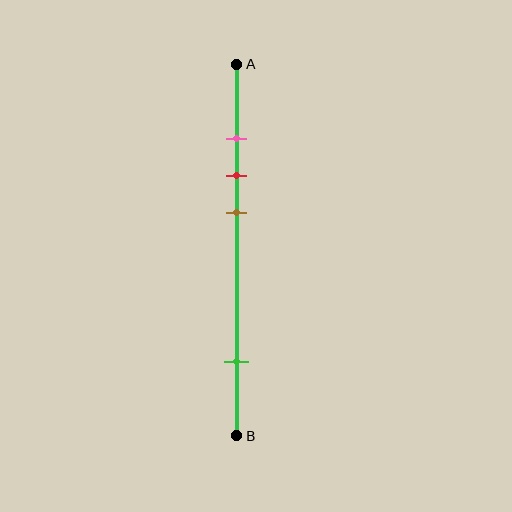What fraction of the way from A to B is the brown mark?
The brown mark is approximately 40% (0.4) of the way from A to B.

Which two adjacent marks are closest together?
The pink and red marks are the closest adjacent pair.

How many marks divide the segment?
There are 4 marks dividing the segment.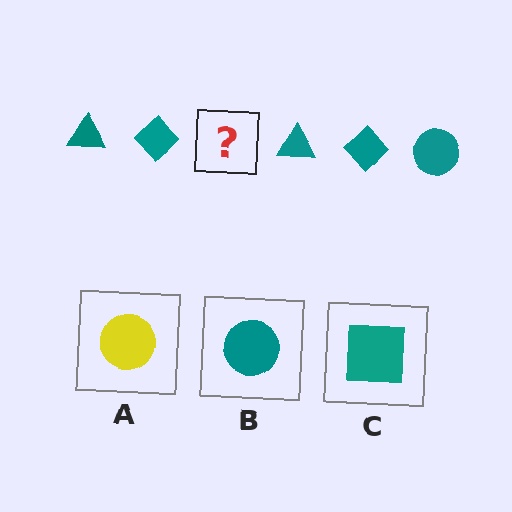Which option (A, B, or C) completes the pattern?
B.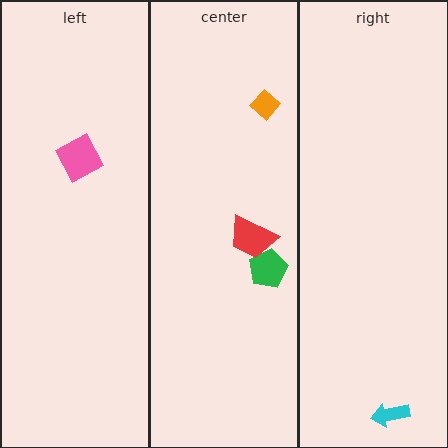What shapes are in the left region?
The pink square.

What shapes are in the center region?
The orange diamond, the green pentagon, the red trapezoid.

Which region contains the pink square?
The left region.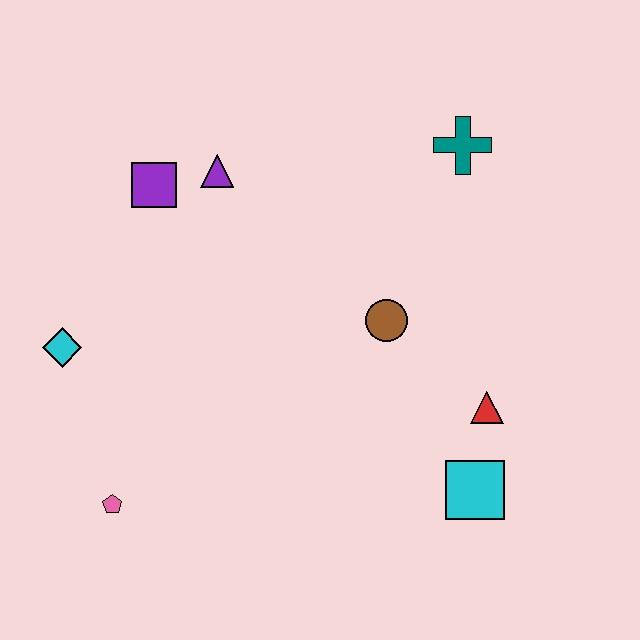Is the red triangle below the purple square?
Yes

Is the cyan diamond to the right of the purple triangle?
No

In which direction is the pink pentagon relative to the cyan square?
The pink pentagon is to the left of the cyan square.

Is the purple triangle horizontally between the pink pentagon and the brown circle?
Yes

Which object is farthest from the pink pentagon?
The teal cross is farthest from the pink pentagon.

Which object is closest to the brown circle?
The red triangle is closest to the brown circle.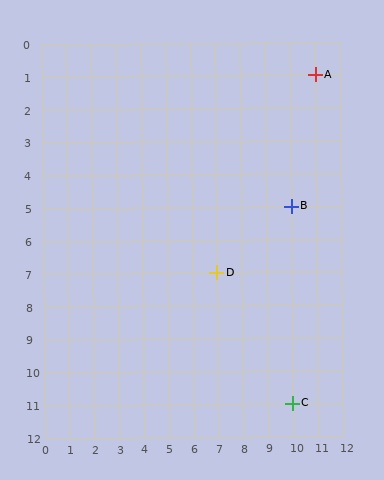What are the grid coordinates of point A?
Point A is at grid coordinates (11, 1).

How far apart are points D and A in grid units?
Points D and A are 4 columns and 6 rows apart (about 7.2 grid units diagonally).